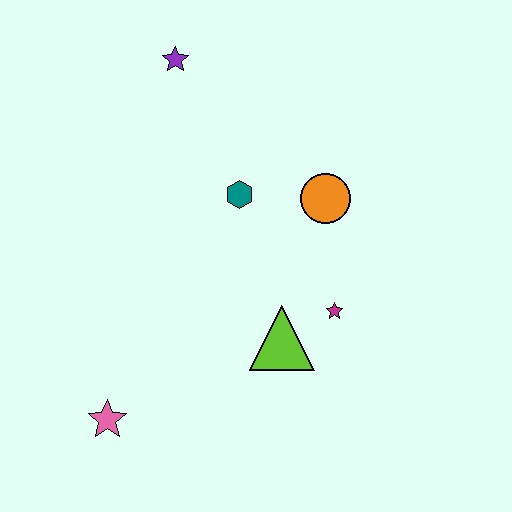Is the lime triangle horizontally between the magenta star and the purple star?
Yes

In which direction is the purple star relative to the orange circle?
The purple star is to the left of the orange circle.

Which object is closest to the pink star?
The lime triangle is closest to the pink star.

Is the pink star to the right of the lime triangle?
No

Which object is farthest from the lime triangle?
The purple star is farthest from the lime triangle.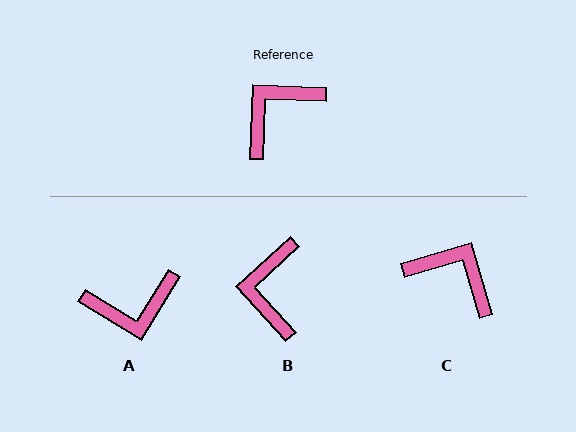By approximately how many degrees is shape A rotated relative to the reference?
Approximately 151 degrees counter-clockwise.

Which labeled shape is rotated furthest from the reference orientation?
A, about 151 degrees away.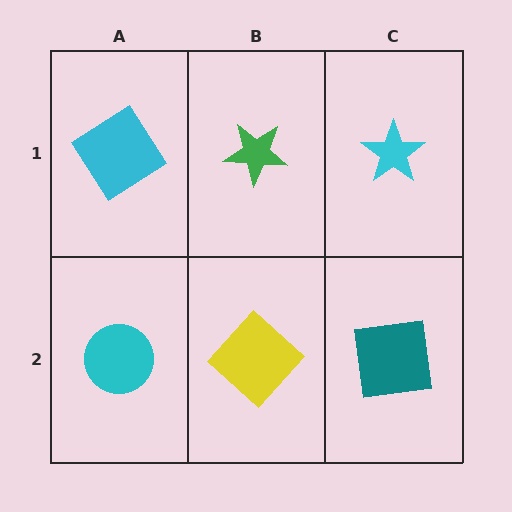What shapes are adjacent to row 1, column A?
A cyan circle (row 2, column A), a green star (row 1, column B).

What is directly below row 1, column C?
A teal square.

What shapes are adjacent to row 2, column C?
A cyan star (row 1, column C), a yellow diamond (row 2, column B).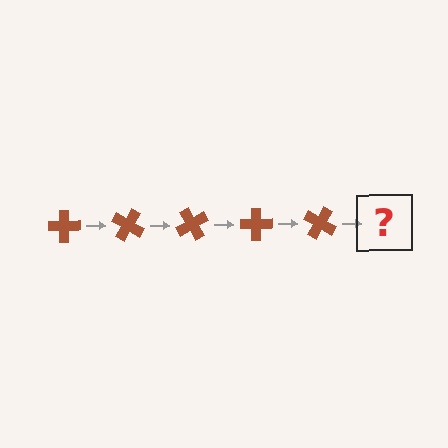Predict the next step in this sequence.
The next step is a brown cross rotated 150 degrees.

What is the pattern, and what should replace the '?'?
The pattern is that the cross rotates 30 degrees each step. The '?' should be a brown cross rotated 150 degrees.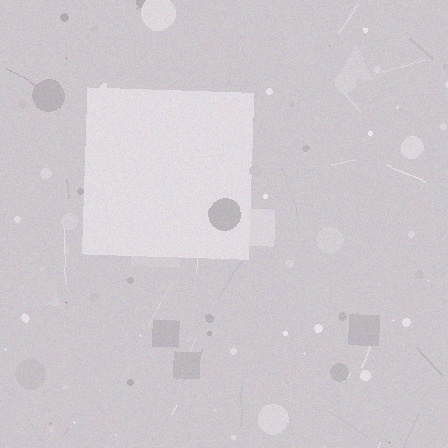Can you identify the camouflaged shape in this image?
The camouflaged shape is a square.